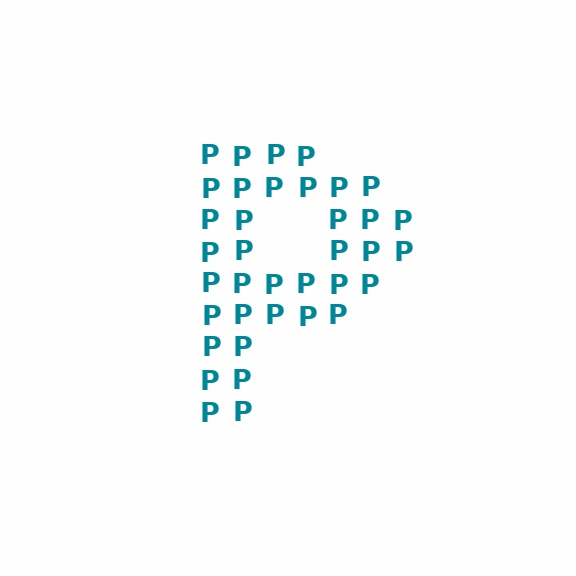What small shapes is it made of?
It is made of small letter P's.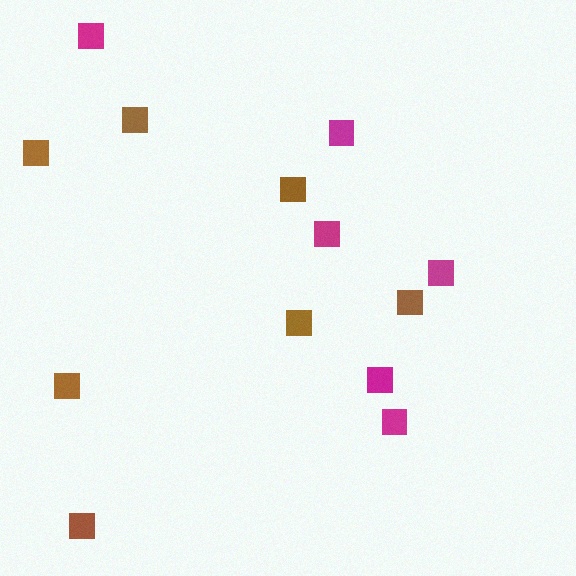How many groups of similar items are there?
There are 2 groups: one group of magenta squares (6) and one group of brown squares (7).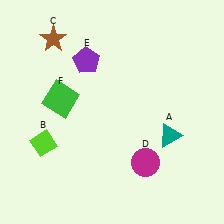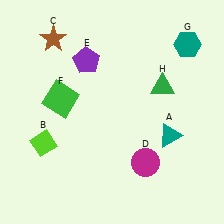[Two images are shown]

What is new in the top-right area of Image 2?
A green triangle (H) was added in the top-right area of Image 2.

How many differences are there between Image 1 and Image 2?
There are 2 differences between the two images.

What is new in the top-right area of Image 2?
A teal hexagon (G) was added in the top-right area of Image 2.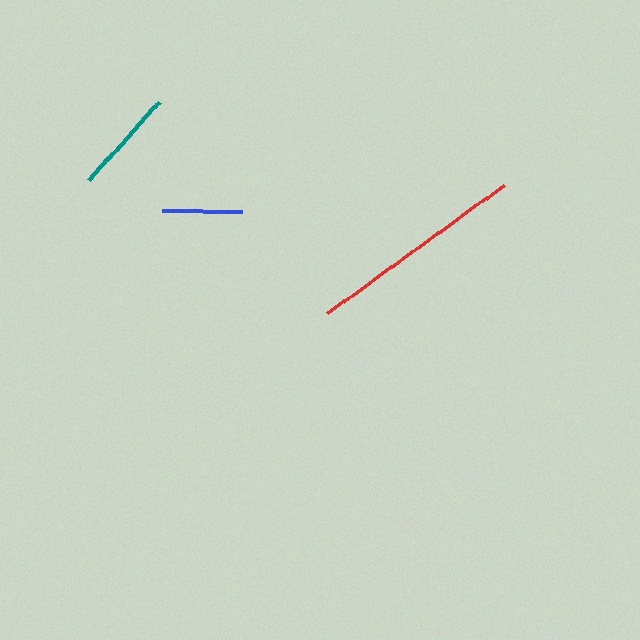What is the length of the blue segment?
The blue segment is approximately 80 pixels long.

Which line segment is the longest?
The red line is the longest at approximately 218 pixels.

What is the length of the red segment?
The red segment is approximately 218 pixels long.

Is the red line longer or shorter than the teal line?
The red line is longer than the teal line.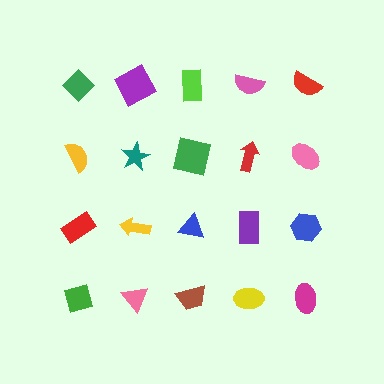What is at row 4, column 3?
A brown trapezoid.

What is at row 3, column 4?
A purple rectangle.